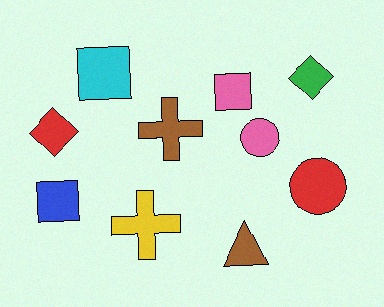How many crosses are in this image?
There are 2 crosses.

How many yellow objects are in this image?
There is 1 yellow object.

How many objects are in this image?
There are 10 objects.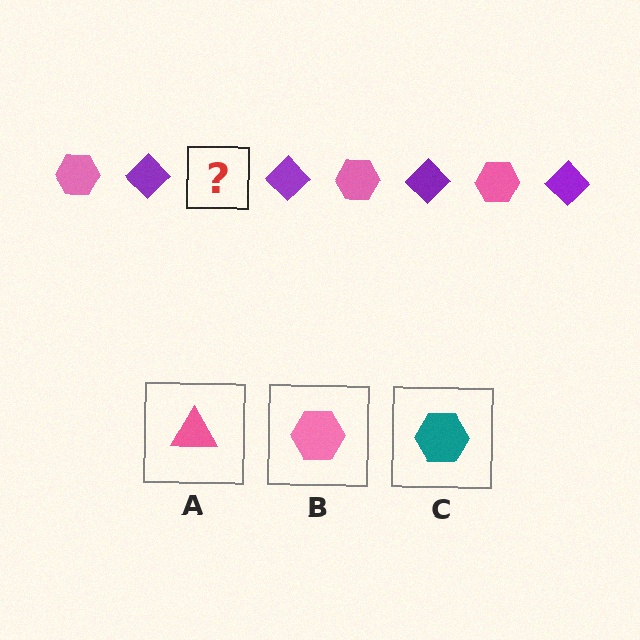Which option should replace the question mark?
Option B.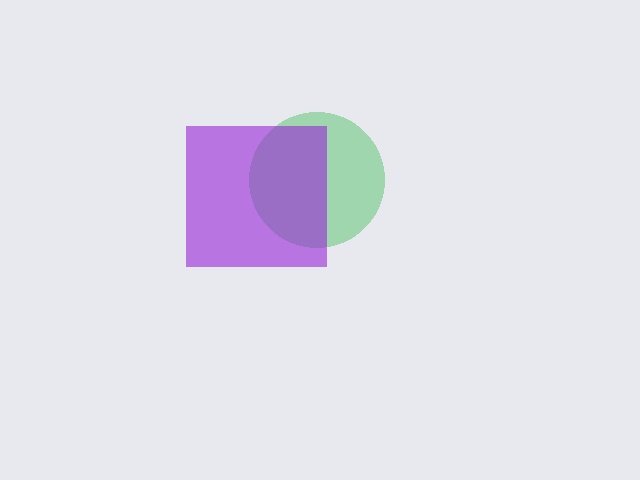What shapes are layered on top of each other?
The layered shapes are: a green circle, a purple square.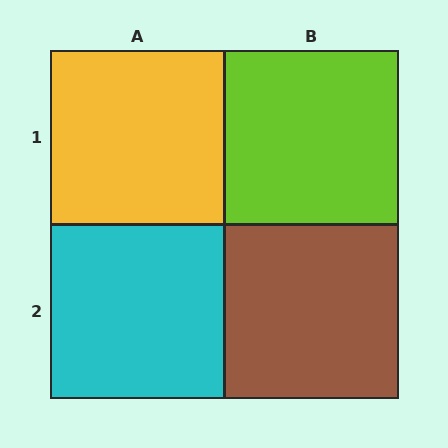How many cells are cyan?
1 cell is cyan.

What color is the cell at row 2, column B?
Brown.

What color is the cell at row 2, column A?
Cyan.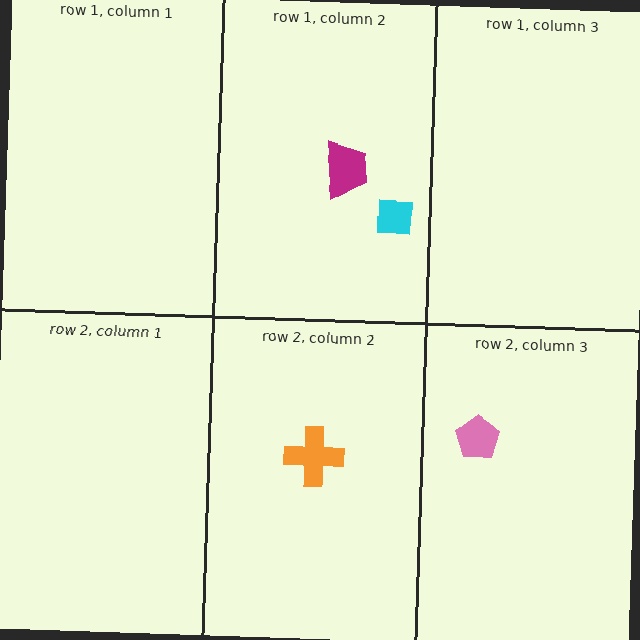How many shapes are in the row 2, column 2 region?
1.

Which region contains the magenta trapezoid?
The row 1, column 2 region.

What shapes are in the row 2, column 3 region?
The pink pentagon.